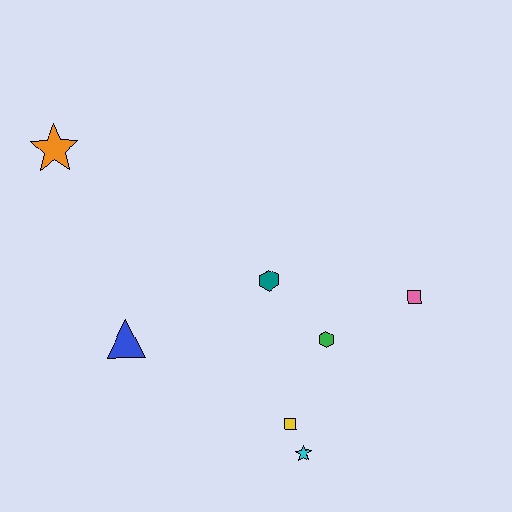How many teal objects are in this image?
There is 1 teal object.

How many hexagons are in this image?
There are 2 hexagons.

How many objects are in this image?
There are 7 objects.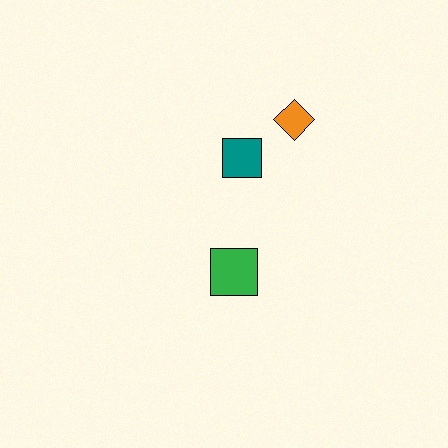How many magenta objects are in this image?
There are no magenta objects.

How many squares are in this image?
There are 2 squares.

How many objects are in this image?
There are 3 objects.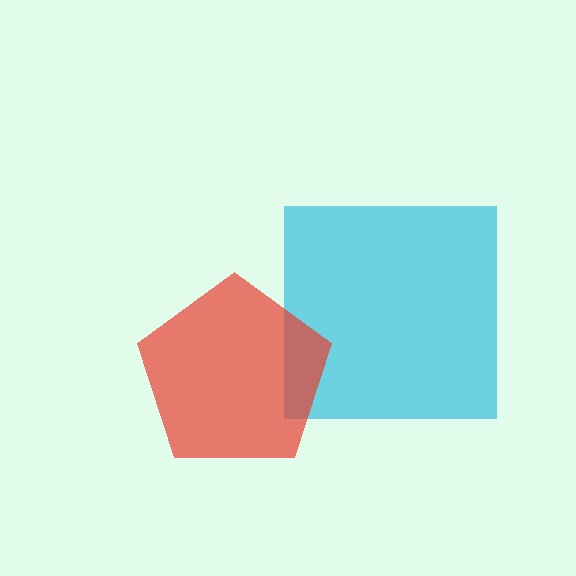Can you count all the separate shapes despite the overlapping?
Yes, there are 2 separate shapes.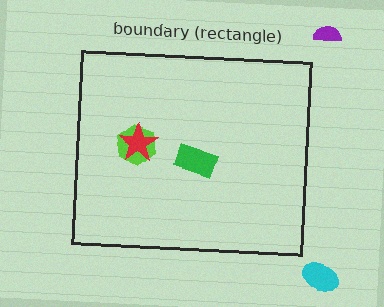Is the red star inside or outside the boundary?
Inside.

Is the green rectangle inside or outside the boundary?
Inside.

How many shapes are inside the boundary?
3 inside, 2 outside.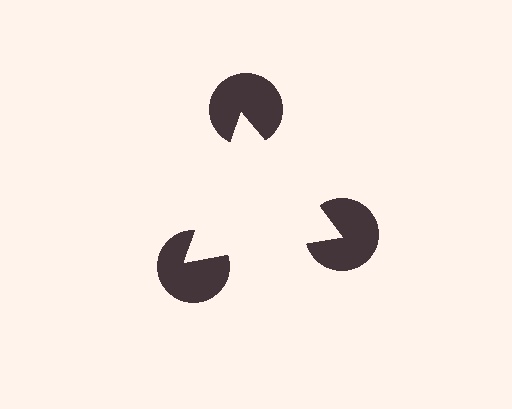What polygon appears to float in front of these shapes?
An illusory triangle — its edges are inferred from the aligned wedge cuts in the pac-man discs, not physically drawn.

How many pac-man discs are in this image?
There are 3 — one at each vertex of the illusory triangle.